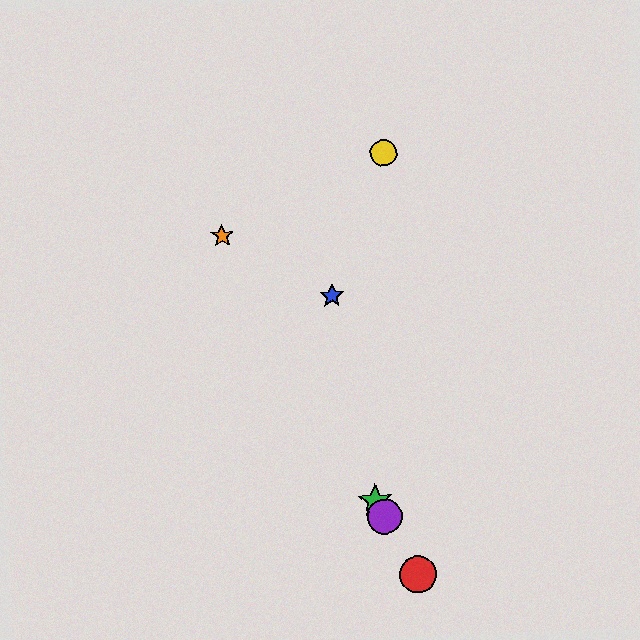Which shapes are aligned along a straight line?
The red circle, the green star, the purple circle, the orange star are aligned along a straight line.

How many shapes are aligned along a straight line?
4 shapes (the red circle, the green star, the purple circle, the orange star) are aligned along a straight line.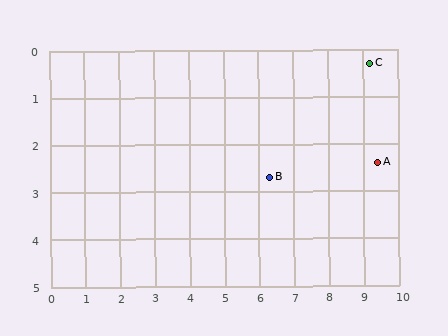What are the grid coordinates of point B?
Point B is at approximately (6.3, 2.7).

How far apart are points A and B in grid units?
Points A and B are about 3.1 grid units apart.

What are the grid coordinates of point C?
Point C is at approximately (9.2, 0.3).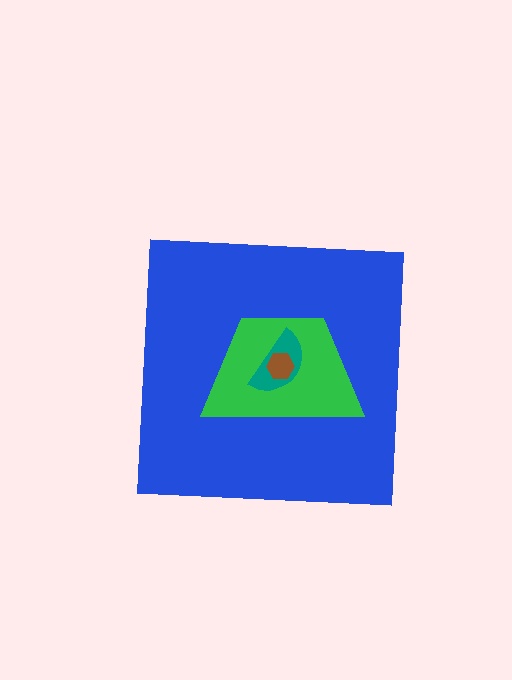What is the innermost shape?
The brown hexagon.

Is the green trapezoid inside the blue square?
Yes.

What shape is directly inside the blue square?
The green trapezoid.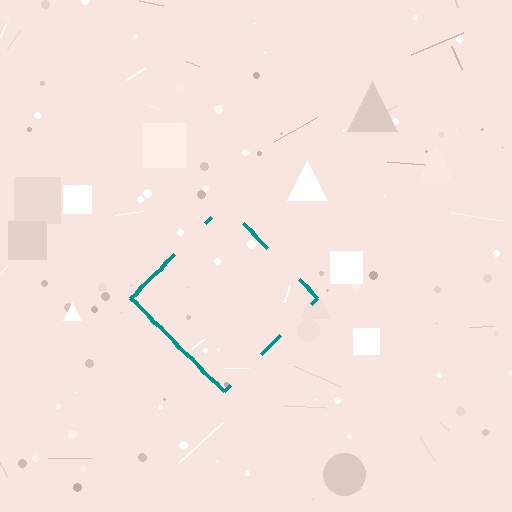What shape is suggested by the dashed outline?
The dashed outline suggests a diamond.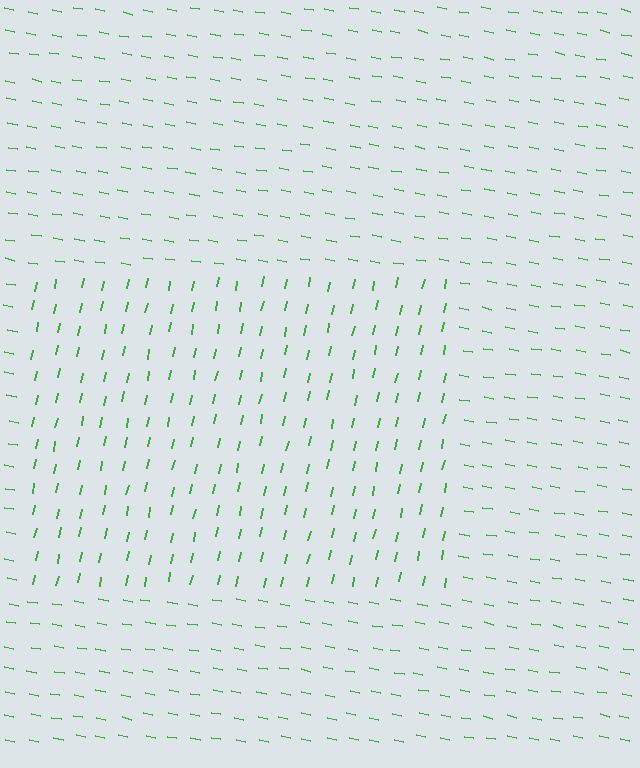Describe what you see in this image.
The image is filled with small green line segments. A rectangle region in the image has lines oriented differently from the surrounding lines, creating a visible texture boundary.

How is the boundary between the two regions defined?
The boundary is defined purely by a change in line orientation (approximately 89 degrees difference). All lines are the same color and thickness.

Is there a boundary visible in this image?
Yes, there is a texture boundary formed by a change in line orientation.